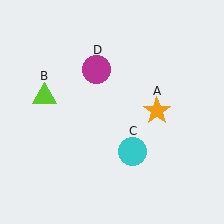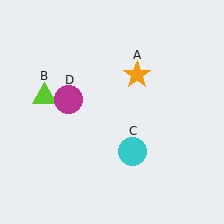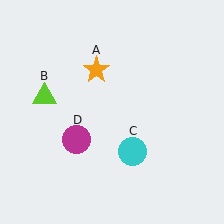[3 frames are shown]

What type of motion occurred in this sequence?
The orange star (object A), magenta circle (object D) rotated counterclockwise around the center of the scene.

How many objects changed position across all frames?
2 objects changed position: orange star (object A), magenta circle (object D).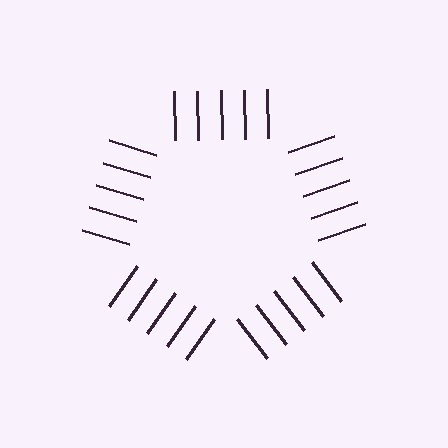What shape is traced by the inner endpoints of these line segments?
An illusory pentagon — the line segments terminate on its edges but no continuous stroke is drawn.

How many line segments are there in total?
25 — 5 along each of the 5 edges.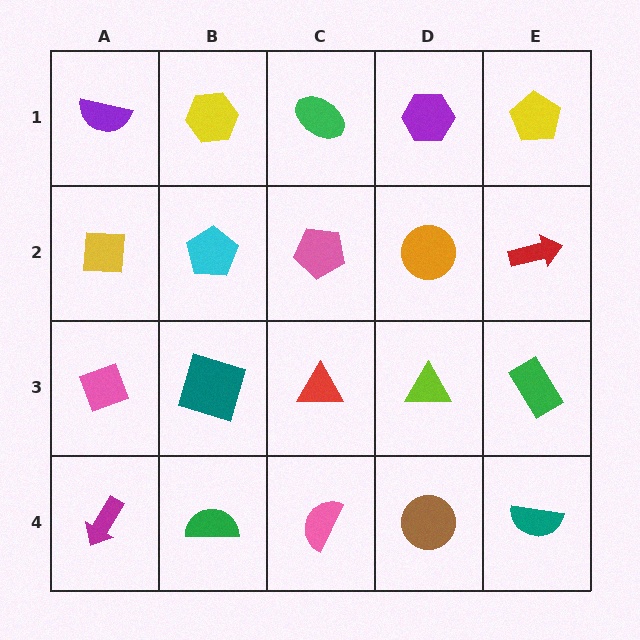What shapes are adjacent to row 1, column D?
An orange circle (row 2, column D), a green ellipse (row 1, column C), a yellow pentagon (row 1, column E).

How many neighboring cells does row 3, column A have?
3.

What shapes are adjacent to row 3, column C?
A pink pentagon (row 2, column C), a pink semicircle (row 4, column C), a teal square (row 3, column B), a lime triangle (row 3, column D).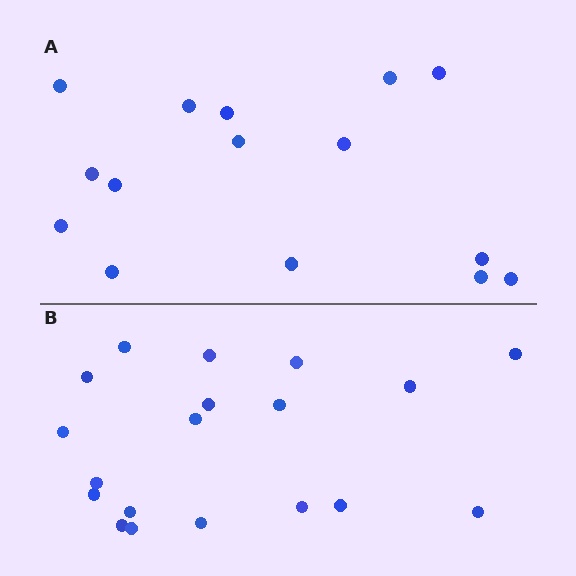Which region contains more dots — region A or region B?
Region B (the bottom region) has more dots.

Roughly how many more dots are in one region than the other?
Region B has about 4 more dots than region A.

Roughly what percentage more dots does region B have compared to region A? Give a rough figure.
About 25% more.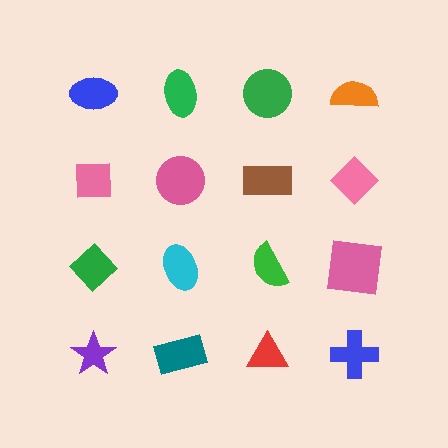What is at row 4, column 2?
A teal rectangle.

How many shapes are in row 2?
4 shapes.